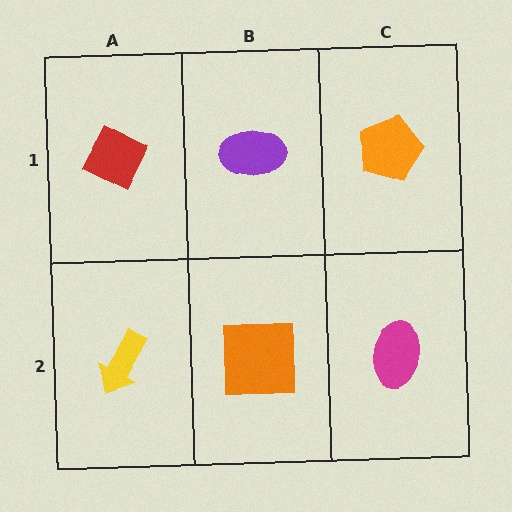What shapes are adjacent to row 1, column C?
A magenta ellipse (row 2, column C), a purple ellipse (row 1, column B).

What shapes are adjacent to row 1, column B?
An orange square (row 2, column B), a red diamond (row 1, column A), an orange pentagon (row 1, column C).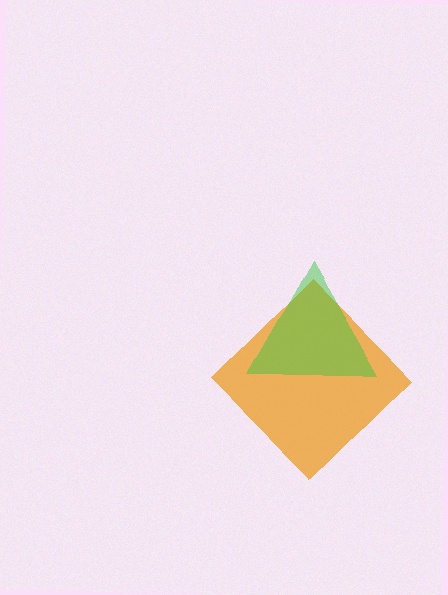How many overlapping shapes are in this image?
There are 2 overlapping shapes in the image.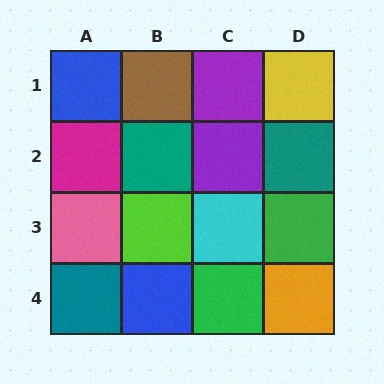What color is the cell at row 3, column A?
Pink.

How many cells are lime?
1 cell is lime.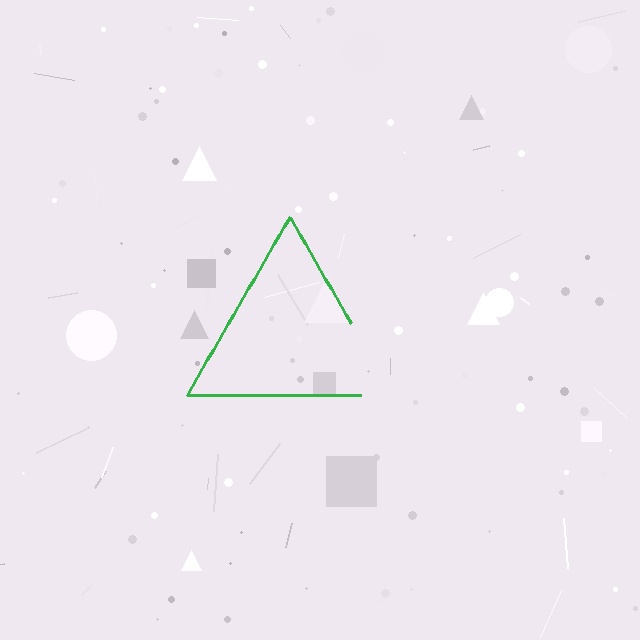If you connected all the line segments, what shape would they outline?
They would outline a triangle.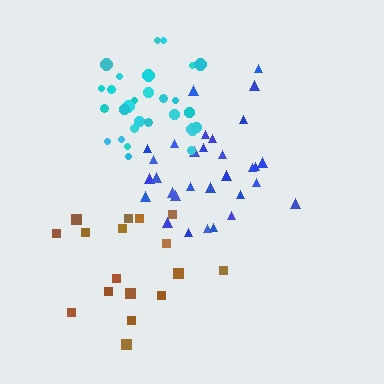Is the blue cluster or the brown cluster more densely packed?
Blue.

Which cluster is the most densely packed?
Cyan.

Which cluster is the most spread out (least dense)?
Brown.